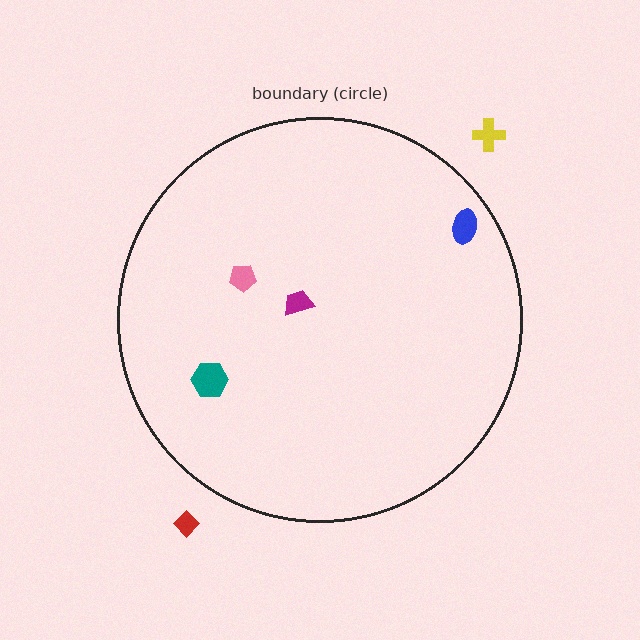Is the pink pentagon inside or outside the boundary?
Inside.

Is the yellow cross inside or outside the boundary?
Outside.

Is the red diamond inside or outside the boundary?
Outside.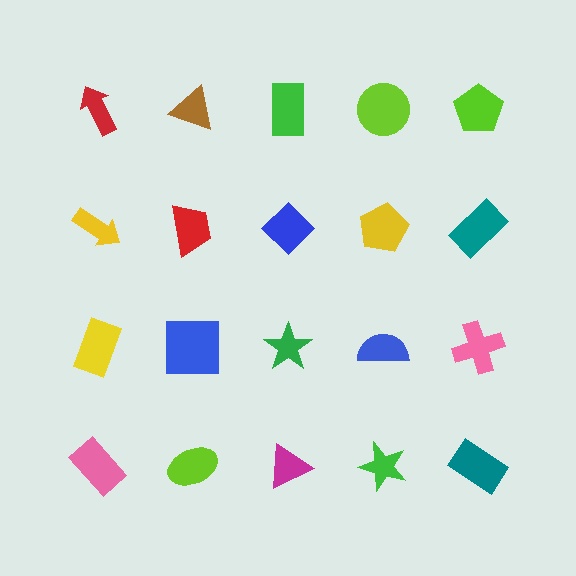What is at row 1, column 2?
A brown triangle.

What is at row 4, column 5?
A teal rectangle.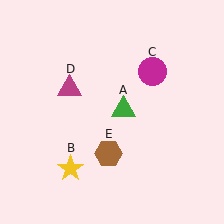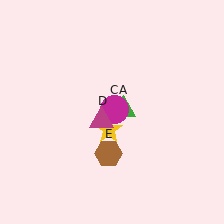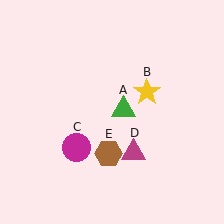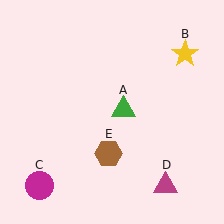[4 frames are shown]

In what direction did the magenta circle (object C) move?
The magenta circle (object C) moved down and to the left.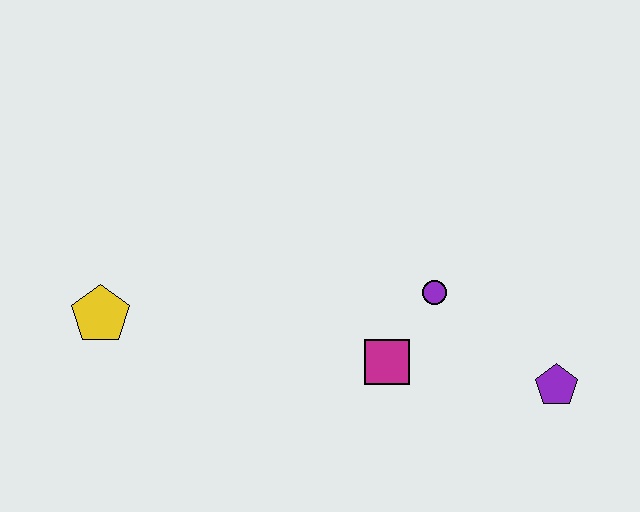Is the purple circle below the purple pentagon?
No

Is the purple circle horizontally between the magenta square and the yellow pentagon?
No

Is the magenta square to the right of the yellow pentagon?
Yes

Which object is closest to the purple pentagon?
The purple circle is closest to the purple pentagon.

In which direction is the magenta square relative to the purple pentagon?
The magenta square is to the left of the purple pentagon.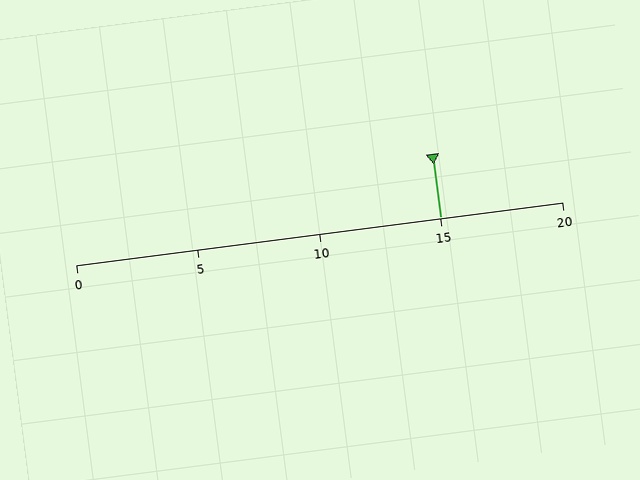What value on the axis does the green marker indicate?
The marker indicates approximately 15.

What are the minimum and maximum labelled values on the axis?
The axis runs from 0 to 20.